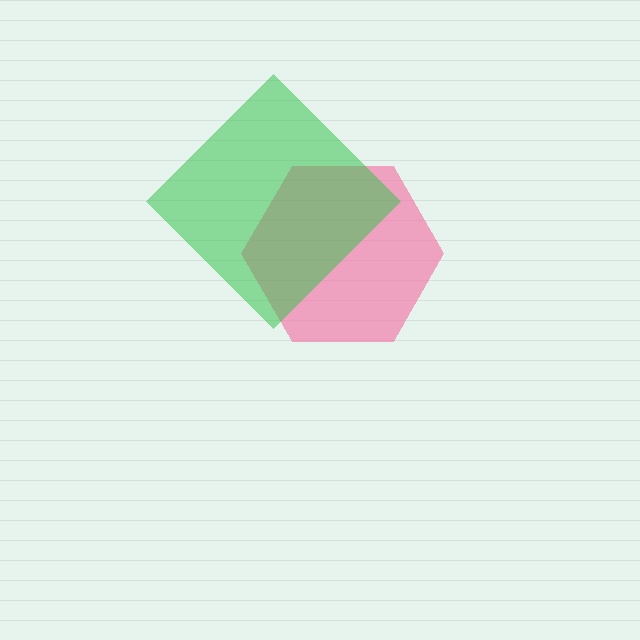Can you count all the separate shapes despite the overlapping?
Yes, there are 2 separate shapes.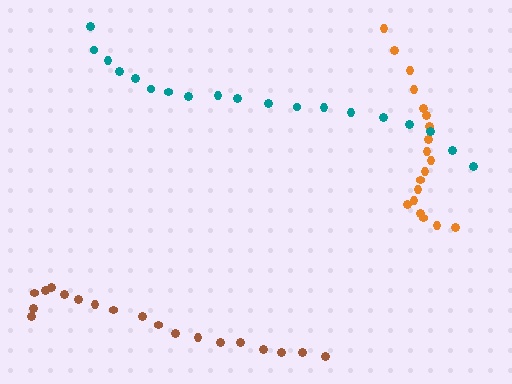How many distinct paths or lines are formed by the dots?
There are 3 distinct paths.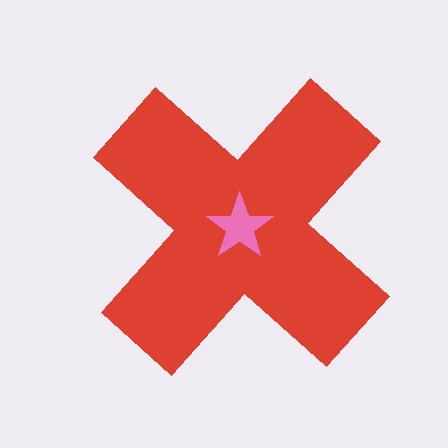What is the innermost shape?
The pink star.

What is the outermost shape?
The red cross.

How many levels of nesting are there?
2.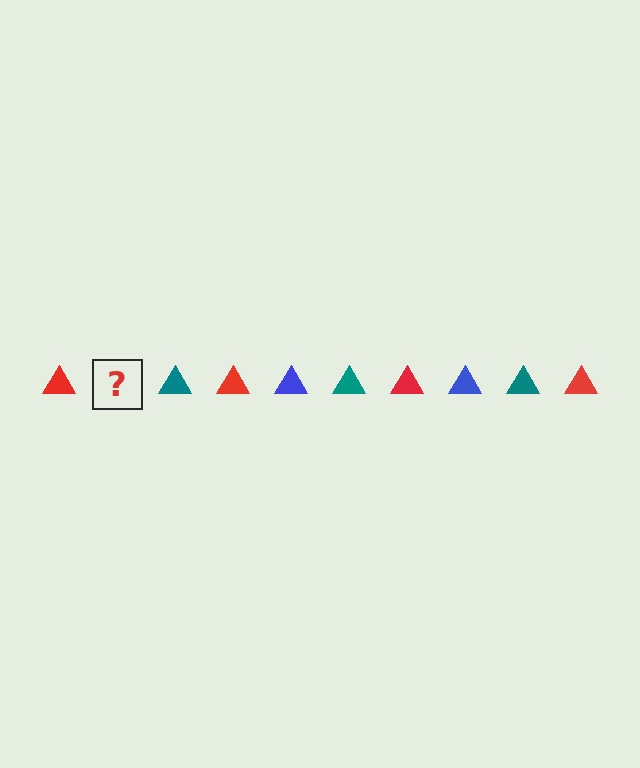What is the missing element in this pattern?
The missing element is a blue triangle.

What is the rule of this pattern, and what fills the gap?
The rule is that the pattern cycles through red, blue, teal triangles. The gap should be filled with a blue triangle.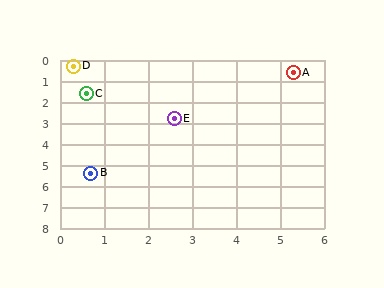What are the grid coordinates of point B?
Point B is at approximately (0.7, 5.4).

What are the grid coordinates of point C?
Point C is at approximately (0.6, 1.6).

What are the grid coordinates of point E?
Point E is at approximately (2.6, 2.8).